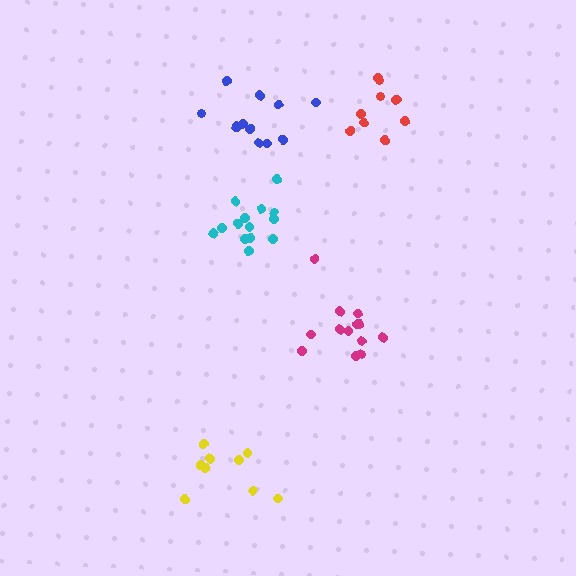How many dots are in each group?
Group 1: 10 dots, Group 2: 9 dots, Group 3: 12 dots, Group 4: 13 dots, Group 5: 14 dots (58 total).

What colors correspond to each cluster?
The clusters are colored: red, yellow, blue, magenta, cyan.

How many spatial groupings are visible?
There are 5 spatial groupings.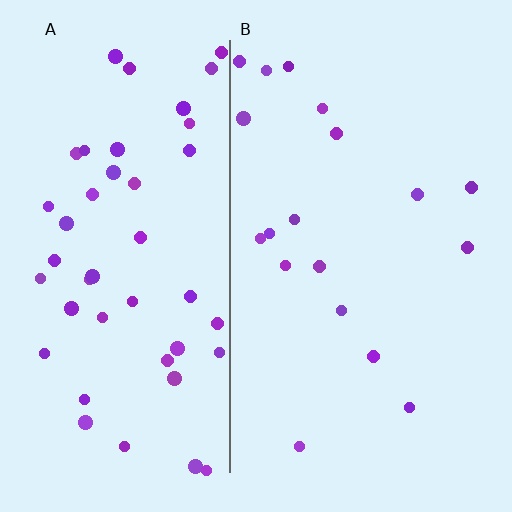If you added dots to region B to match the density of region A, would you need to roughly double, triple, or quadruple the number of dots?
Approximately triple.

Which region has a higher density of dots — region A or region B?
A (the left).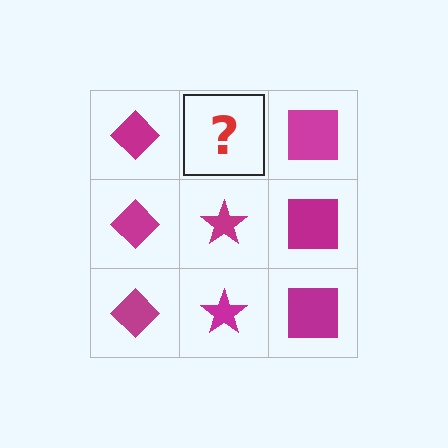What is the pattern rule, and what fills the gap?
The rule is that each column has a consistent shape. The gap should be filled with a magenta star.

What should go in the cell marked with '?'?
The missing cell should contain a magenta star.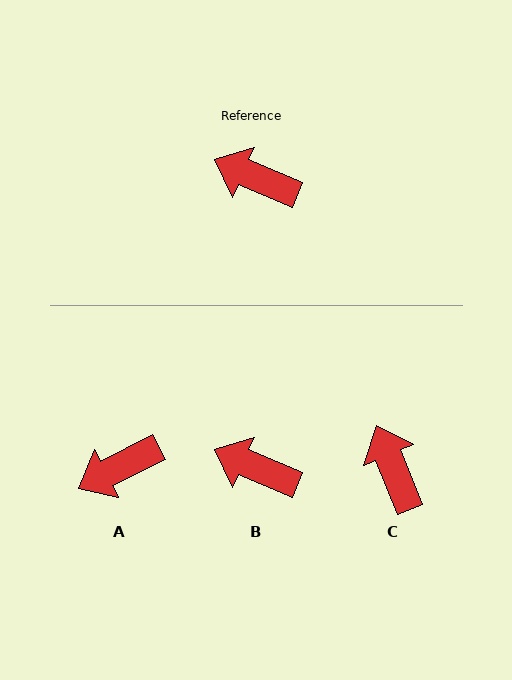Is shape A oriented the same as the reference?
No, it is off by about 50 degrees.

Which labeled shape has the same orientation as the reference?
B.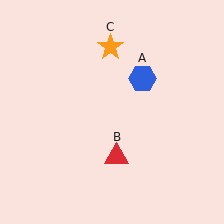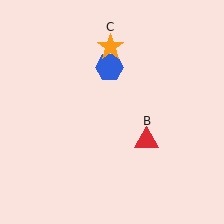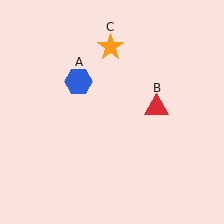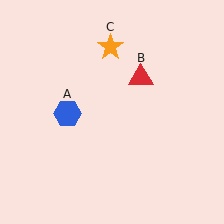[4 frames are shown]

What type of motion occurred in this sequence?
The blue hexagon (object A), red triangle (object B) rotated counterclockwise around the center of the scene.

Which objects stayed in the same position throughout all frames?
Orange star (object C) remained stationary.